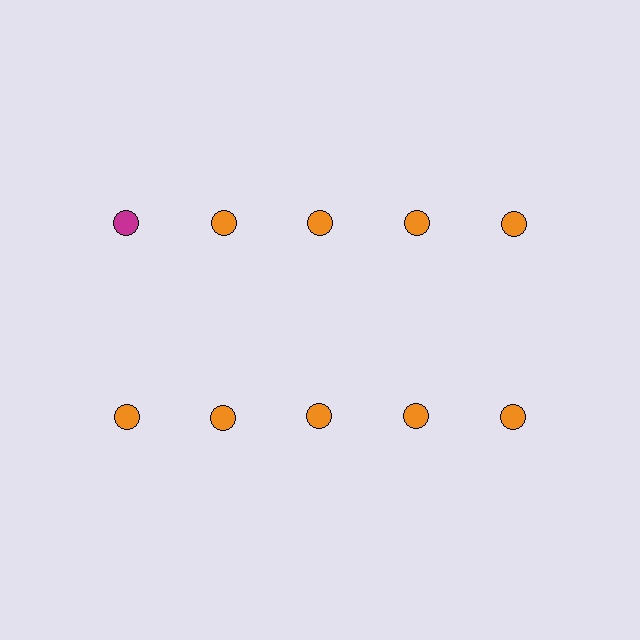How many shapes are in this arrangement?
There are 10 shapes arranged in a grid pattern.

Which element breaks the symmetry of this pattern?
The magenta circle in the top row, leftmost column breaks the symmetry. All other shapes are orange circles.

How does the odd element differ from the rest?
It has a different color: magenta instead of orange.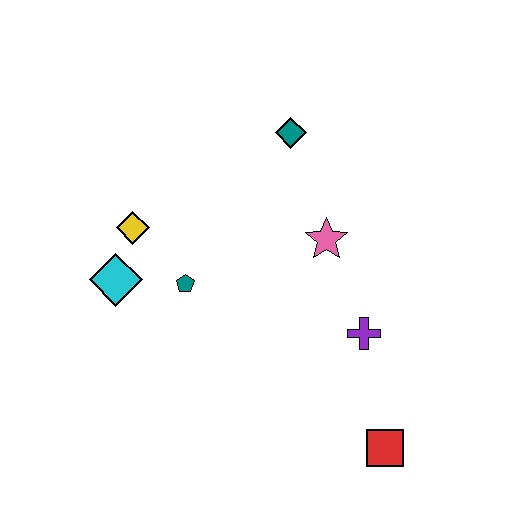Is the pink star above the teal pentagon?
Yes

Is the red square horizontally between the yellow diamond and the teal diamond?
No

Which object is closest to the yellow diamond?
The cyan diamond is closest to the yellow diamond.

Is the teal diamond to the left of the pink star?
Yes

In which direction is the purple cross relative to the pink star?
The purple cross is below the pink star.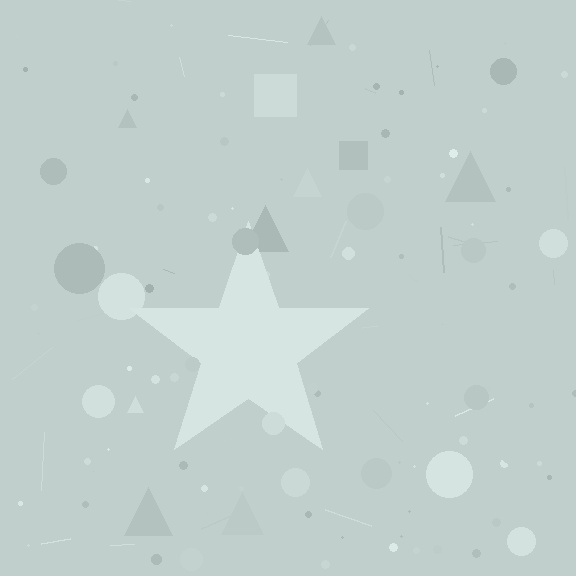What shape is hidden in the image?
A star is hidden in the image.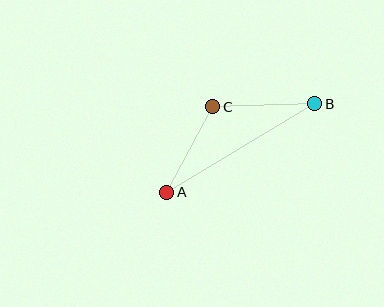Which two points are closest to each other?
Points A and C are closest to each other.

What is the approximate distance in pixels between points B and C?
The distance between B and C is approximately 102 pixels.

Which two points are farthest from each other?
Points A and B are farthest from each other.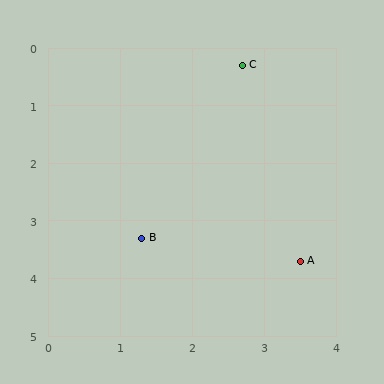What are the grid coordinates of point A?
Point A is at approximately (3.5, 3.7).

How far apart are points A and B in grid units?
Points A and B are about 2.2 grid units apart.